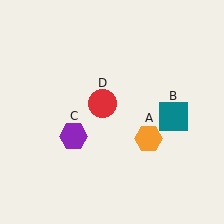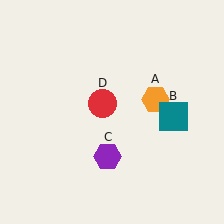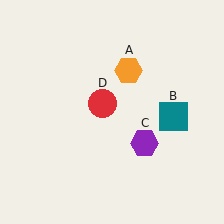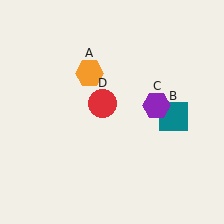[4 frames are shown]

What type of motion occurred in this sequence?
The orange hexagon (object A), purple hexagon (object C) rotated counterclockwise around the center of the scene.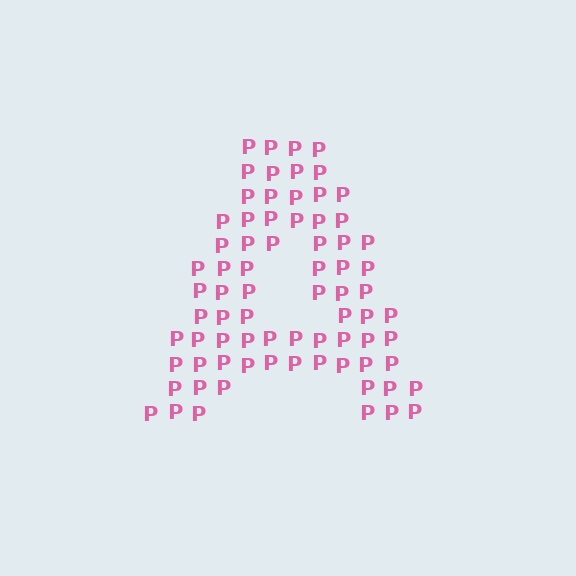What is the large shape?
The large shape is the letter A.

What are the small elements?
The small elements are letter P's.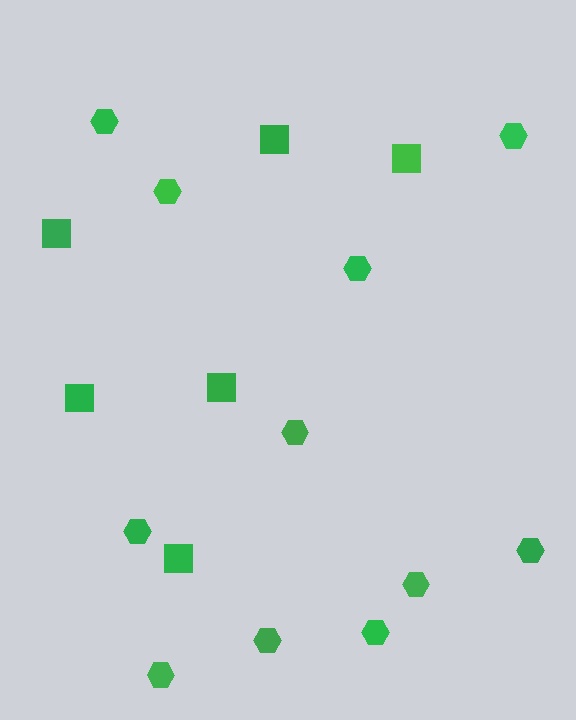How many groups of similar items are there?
There are 2 groups: one group of squares (6) and one group of hexagons (11).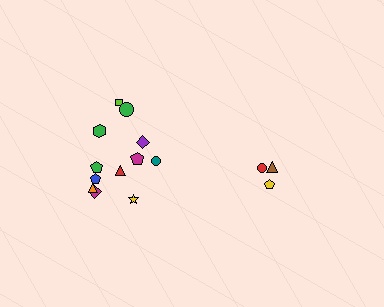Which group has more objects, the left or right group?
The left group.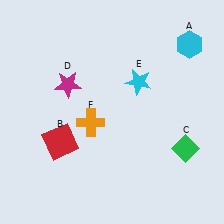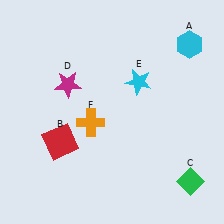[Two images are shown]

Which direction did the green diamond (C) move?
The green diamond (C) moved down.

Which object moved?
The green diamond (C) moved down.